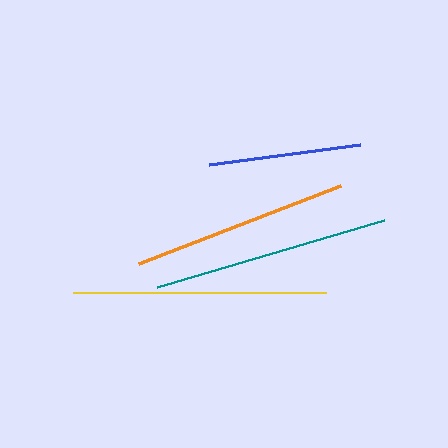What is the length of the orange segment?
The orange segment is approximately 216 pixels long.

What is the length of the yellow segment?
The yellow segment is approximately 253 pixels long.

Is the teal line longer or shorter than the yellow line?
The yellow line is longer than the teal line.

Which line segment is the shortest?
The blue line is the shortest at approximately 152 pixels.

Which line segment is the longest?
The yellow line is the longest at approximately 253 pixels.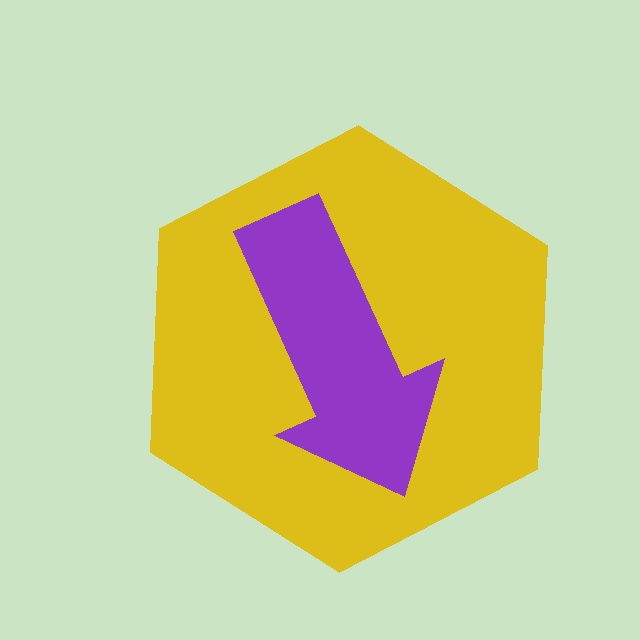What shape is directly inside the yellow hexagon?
The purple arrow.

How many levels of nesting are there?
2.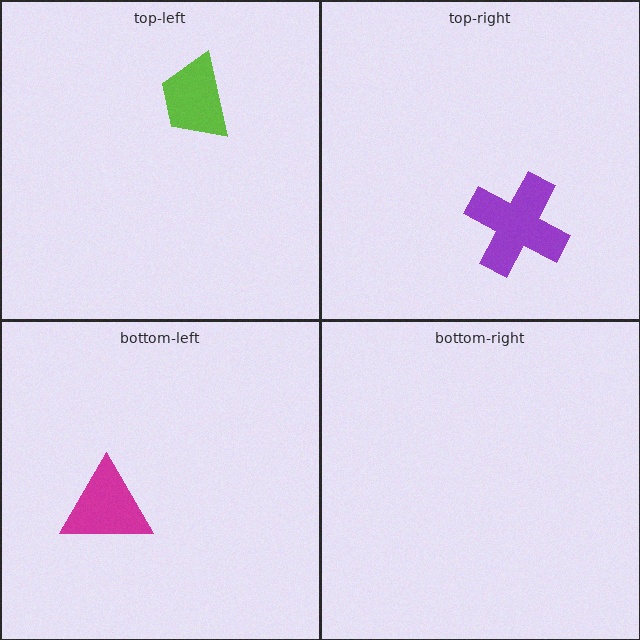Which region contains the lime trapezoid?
The top-left region.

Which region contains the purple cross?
The top-right region.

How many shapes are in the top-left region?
1.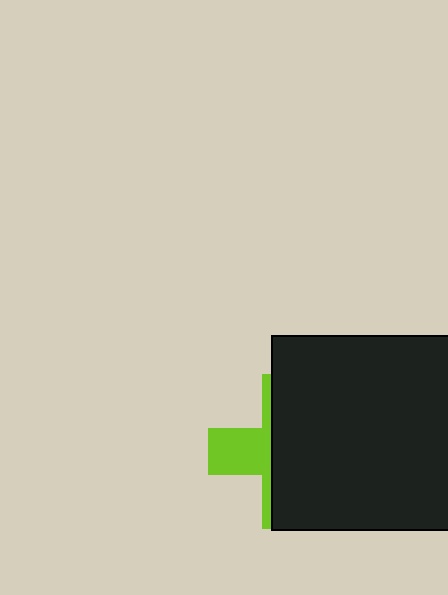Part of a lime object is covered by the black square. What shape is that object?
It is a cross.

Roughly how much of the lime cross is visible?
A small part of it is visible (roughly 33%).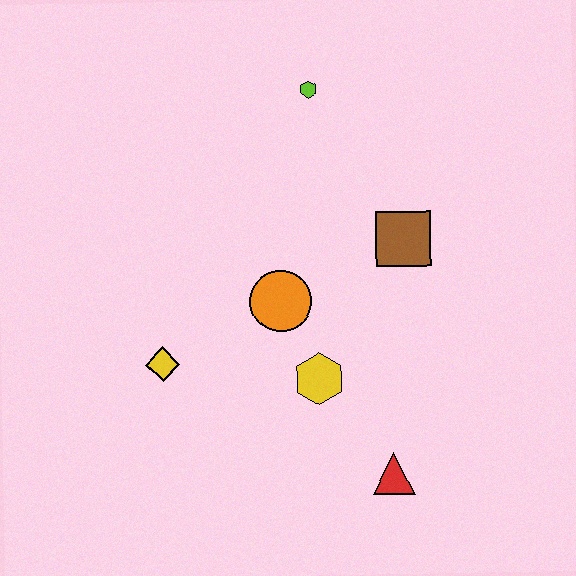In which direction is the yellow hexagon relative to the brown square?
The yellow hexagon is below the brown square.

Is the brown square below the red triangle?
No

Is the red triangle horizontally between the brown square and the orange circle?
Yes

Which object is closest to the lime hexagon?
The brown square is closest to the lime hexagon.